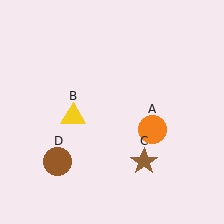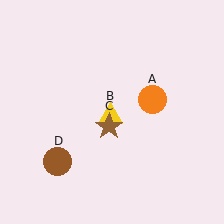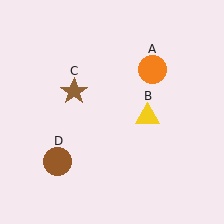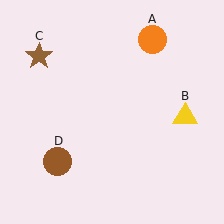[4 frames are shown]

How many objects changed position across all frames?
3 objects changed position: orange circle (object A), yellow triangle (object B), brown star (object C).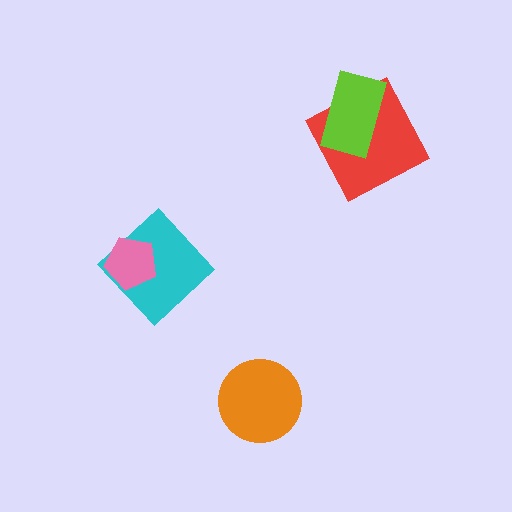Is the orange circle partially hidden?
No, no other shape covers it.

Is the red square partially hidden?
Yes, it is partially covered by another shape.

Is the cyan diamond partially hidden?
Yes, it is partially covered by another shape.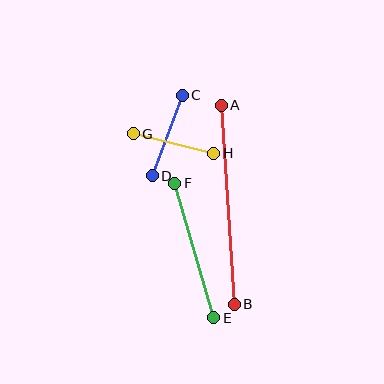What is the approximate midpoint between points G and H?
The midpoint is at approximately (174, 144) pixels.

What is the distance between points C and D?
The distance is approximately 86 pixels.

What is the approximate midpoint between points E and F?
The midpoint is at approximately (194, 251) pixels.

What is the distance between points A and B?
The distance is approximately 200 pixels.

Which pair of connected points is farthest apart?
Points A and B are farthest apart.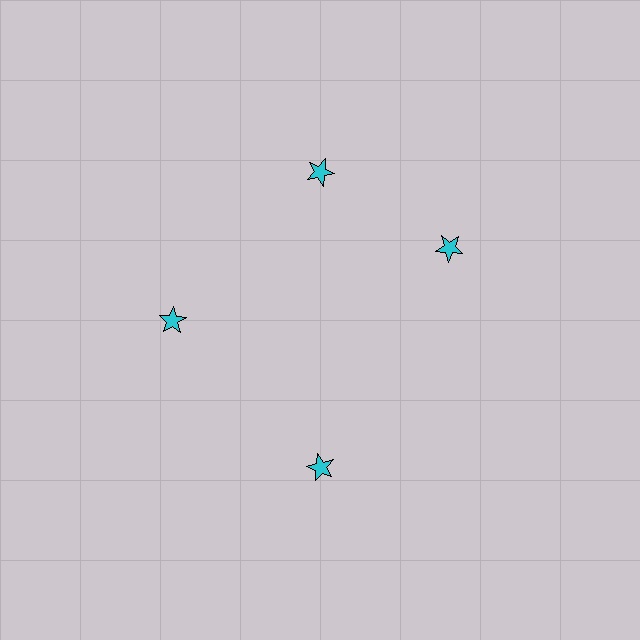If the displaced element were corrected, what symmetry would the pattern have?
It would have 4-fold rotational symmetry — the pattern would map onto itself every 90 degrees.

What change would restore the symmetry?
The symmetry would be restored by rotating it back into even spacing with its neighbors so that all 4 stars sit at equal angles and equal distance from the center.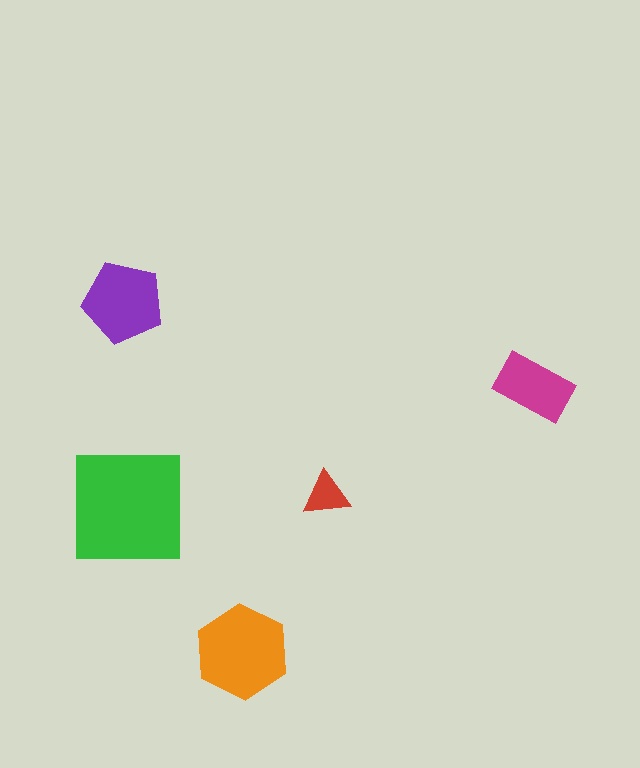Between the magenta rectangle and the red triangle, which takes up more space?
The magenta rectangle.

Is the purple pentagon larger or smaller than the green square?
Smaller.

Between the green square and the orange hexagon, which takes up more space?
The green square.